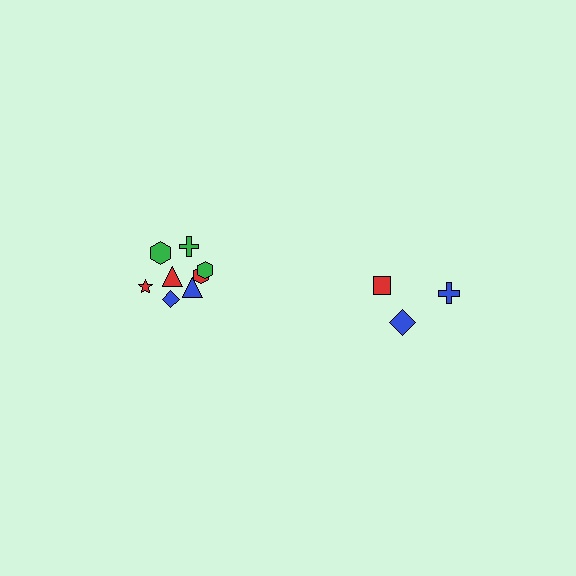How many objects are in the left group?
There are 8 objects.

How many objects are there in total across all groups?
There are 11 objects.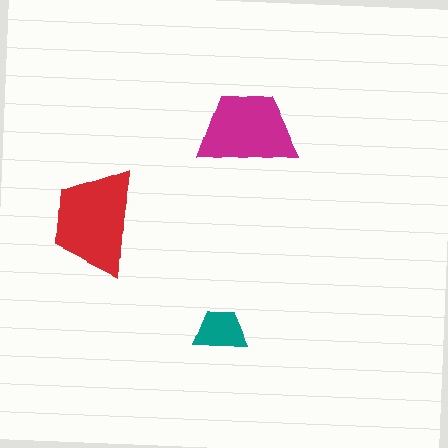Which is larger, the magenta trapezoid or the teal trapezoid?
The magenta one.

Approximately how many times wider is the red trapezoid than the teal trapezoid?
About 2 times wider.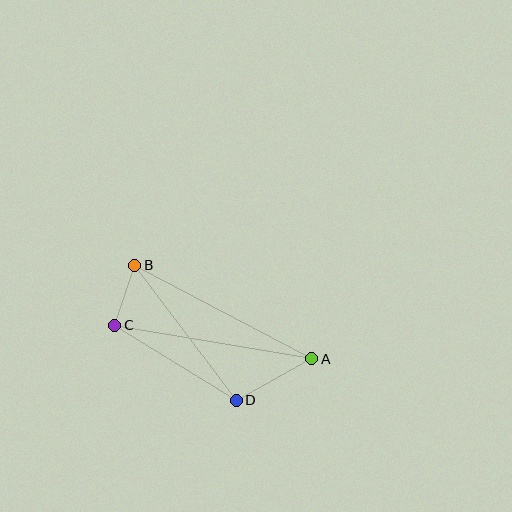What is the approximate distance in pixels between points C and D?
The distance between C and D is approximately 143 pixels.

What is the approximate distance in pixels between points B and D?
The distance between B and D is approximately 169 pixels.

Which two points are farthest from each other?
Points A and C are farthest from each other.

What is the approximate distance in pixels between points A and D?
The distance between A and D is approximately 86 pixels.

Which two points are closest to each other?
Points B and C are closest to each other.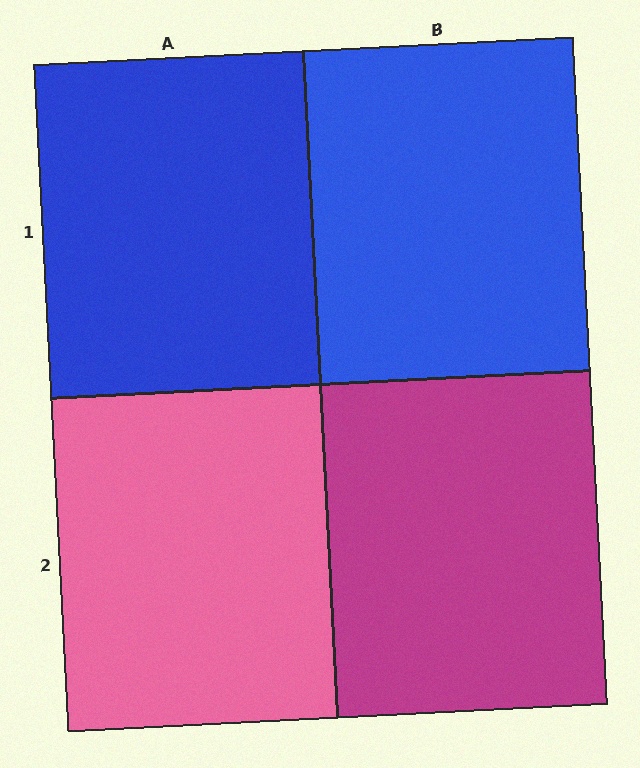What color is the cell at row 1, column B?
Blue.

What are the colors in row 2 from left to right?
Pink, magenta.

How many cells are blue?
2 cells are blue.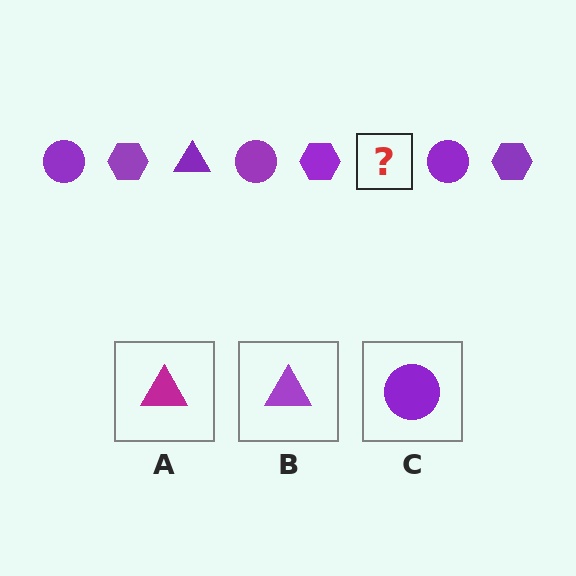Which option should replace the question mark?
Option B.